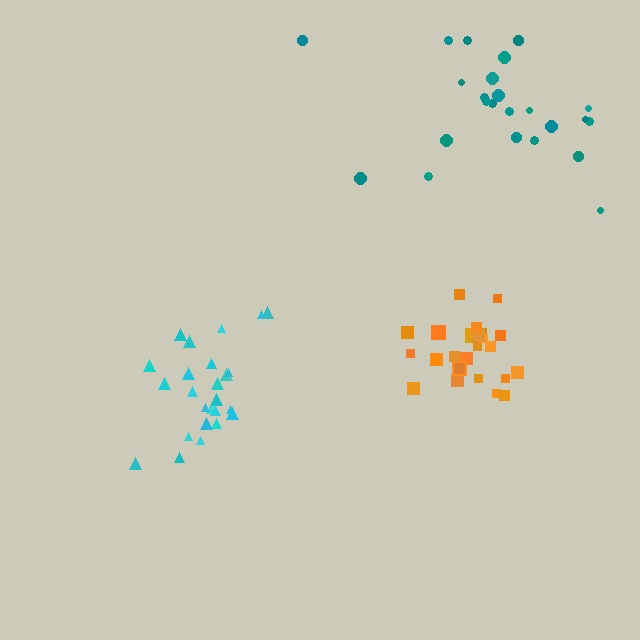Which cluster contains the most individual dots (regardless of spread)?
Orange (26).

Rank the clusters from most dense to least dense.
orange, cyan, teal.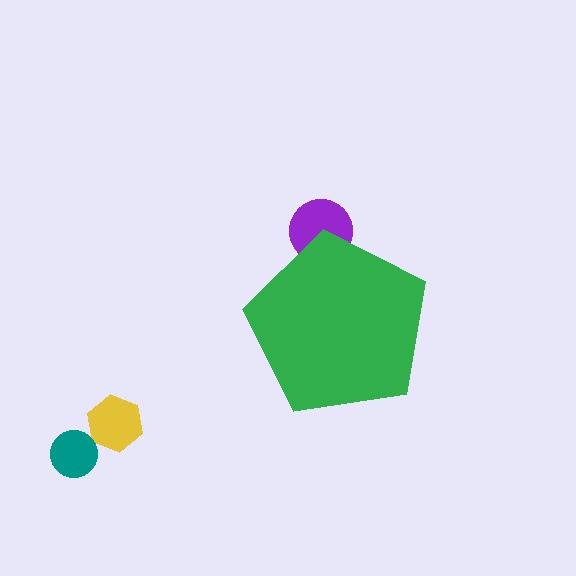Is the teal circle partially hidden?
No, the teal circle is fully visible.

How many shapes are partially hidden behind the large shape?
1 shape is partially hidden.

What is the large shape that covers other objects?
A green pentagon.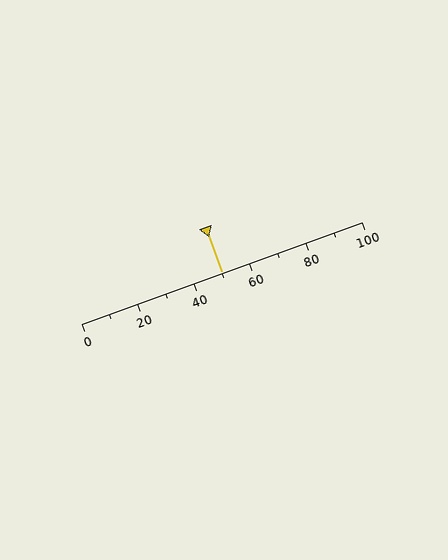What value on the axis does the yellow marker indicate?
The marker indicates approximately 50.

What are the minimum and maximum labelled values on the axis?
The axis runs from 0 to 100.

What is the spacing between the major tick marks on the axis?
The major ticks are spaced 20 apart.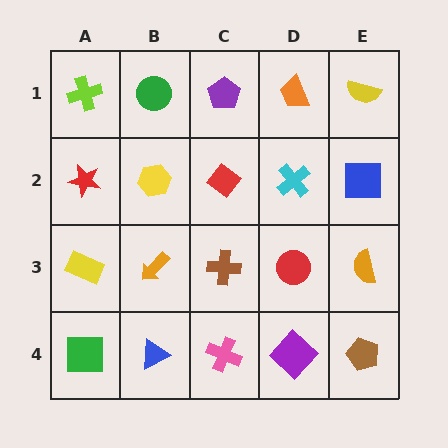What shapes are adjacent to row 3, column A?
A red star (row 2, column A), a green square (row 4, column A), an orange arrow (row 3, column B).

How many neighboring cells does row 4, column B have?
3.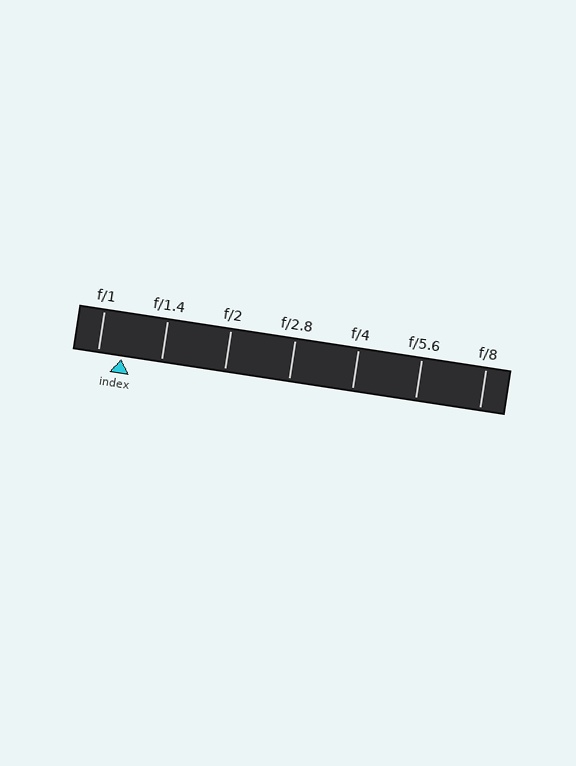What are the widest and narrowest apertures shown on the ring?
The widest aperture shown is f/1 and the narrowest is f/8.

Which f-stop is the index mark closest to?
The index mark is closest to f/1.